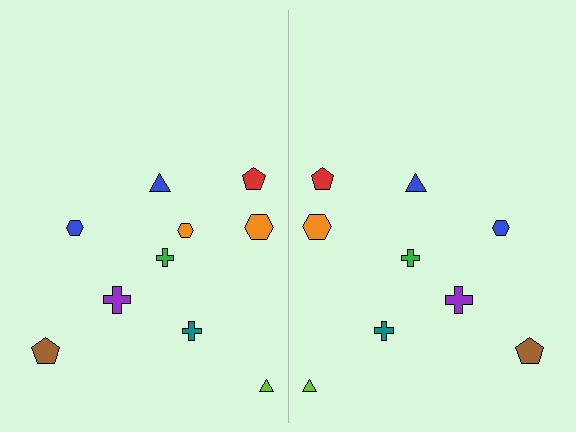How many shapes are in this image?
There are 19 shapes in this image.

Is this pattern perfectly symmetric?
No, the pattern is not perfectly symmetric. A orange hexagon is missing from the right side.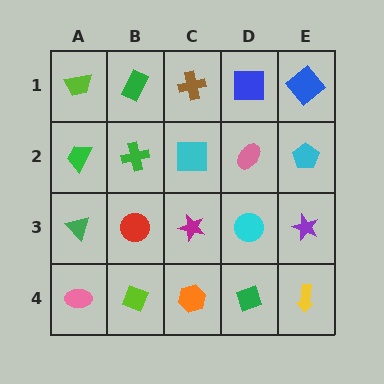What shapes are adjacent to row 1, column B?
A green cross (row 2, column B), a lime trapezoid (row 1, column A), a brown cross (row 1, column C).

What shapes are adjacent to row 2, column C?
A brown cross (row 1, column C), a magenta star (row 3, column C), a green cross (row 2, column B), a pink ellipse (row 2, column D).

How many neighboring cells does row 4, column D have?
3.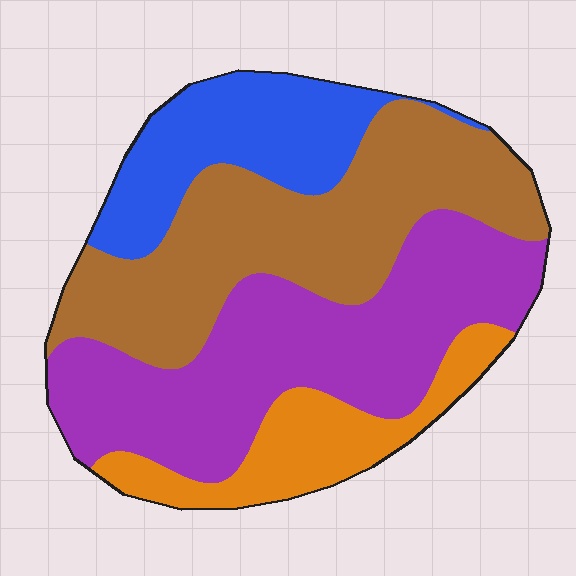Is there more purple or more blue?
Purple.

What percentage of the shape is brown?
Brown covers 33% of the shape.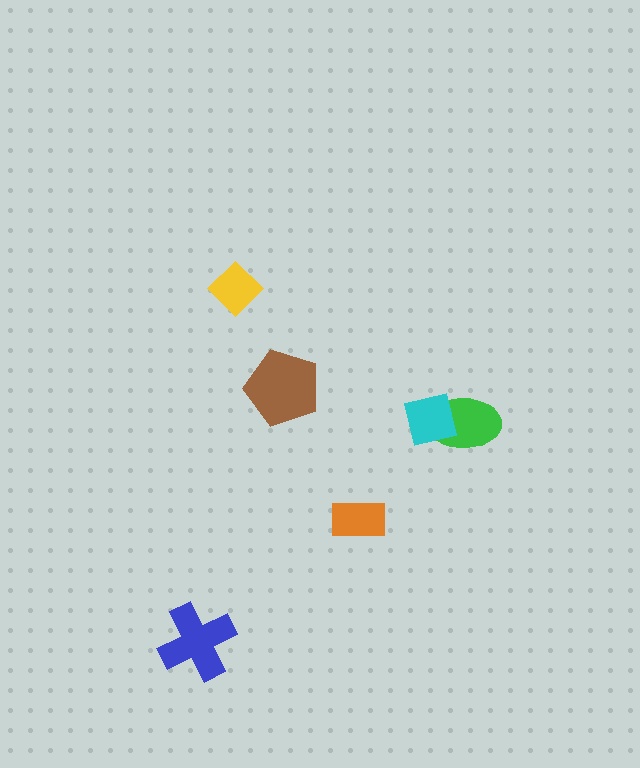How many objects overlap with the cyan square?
1 object overlaps with the cyan square.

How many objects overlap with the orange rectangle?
0 objects overlap with the orange rectangle.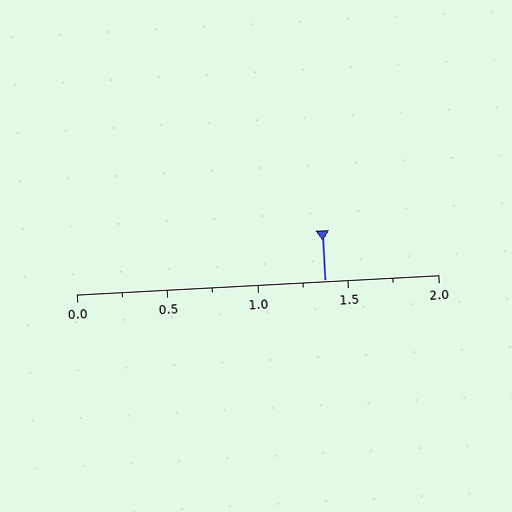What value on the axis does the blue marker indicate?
The marker indicates approximately 1.38.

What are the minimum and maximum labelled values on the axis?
The axis runs from 0.0 to 2.0.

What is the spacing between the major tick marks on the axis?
The major ticks are spaced 0.5 apart.